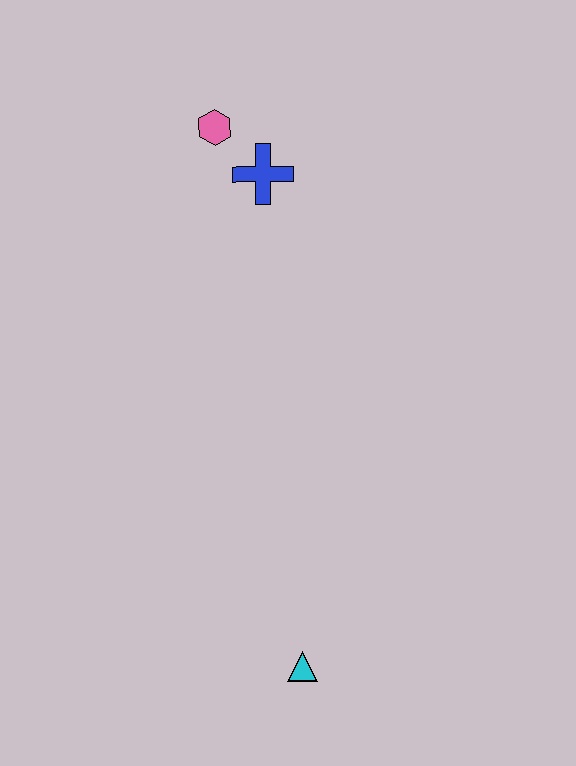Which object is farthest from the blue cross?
The cyan triangle is farthest from the blue cross.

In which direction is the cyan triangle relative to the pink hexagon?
The cyan triangle is below the pink hexagon.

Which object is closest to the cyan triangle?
The blue cross is closest to the cyan triangle.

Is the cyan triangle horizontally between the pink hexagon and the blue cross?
No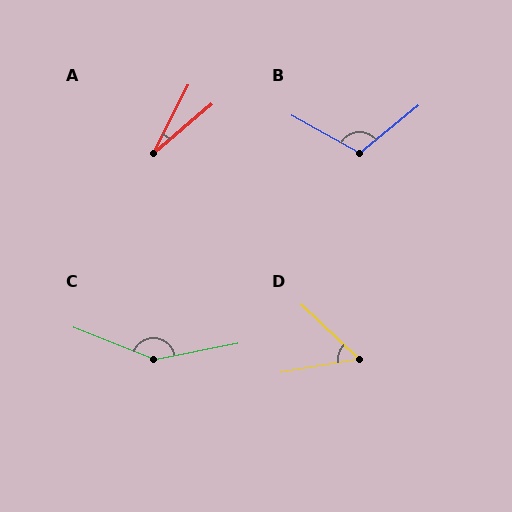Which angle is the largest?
C, at approximately 147 degrees.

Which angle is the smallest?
A, at approximately 23 degrees.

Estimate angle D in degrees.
Approximately 53 degrees.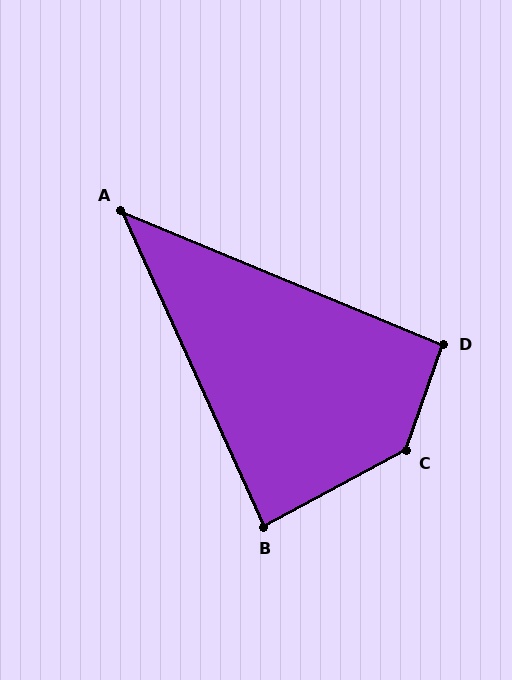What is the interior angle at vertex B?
Approximately 86 degrees (approximately right).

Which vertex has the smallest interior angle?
A, at approximately 43 degrees.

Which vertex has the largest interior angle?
C, at approximately 137 degrees.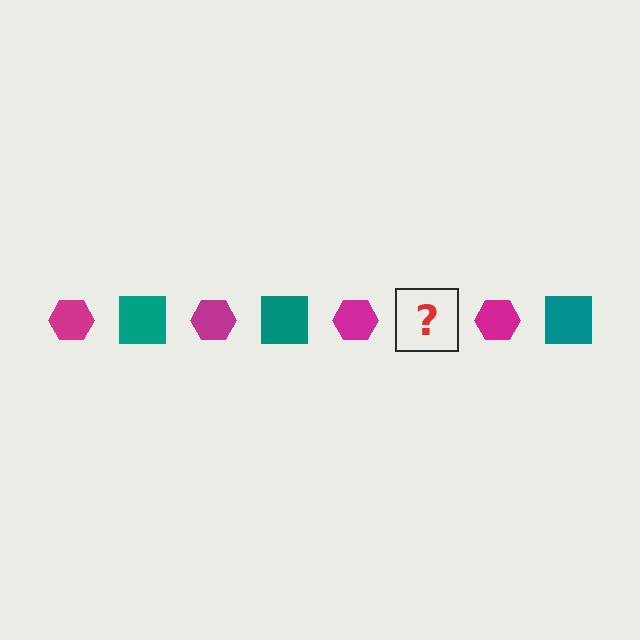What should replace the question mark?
The question mark should be replaced with a teal square.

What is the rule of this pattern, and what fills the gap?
The rule is that the pattern alternates between magenta hexagon and teal square. The gap should be filled with a teal square.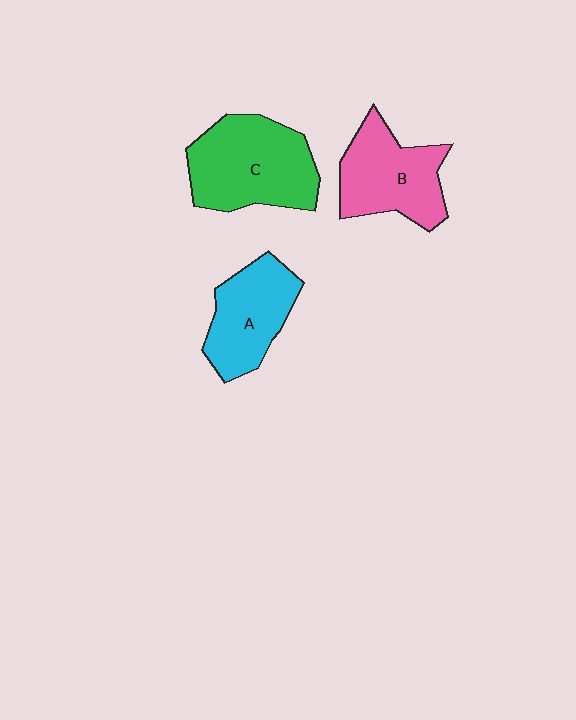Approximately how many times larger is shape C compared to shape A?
Approximately 1.4 times.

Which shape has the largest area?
Shape C (green).